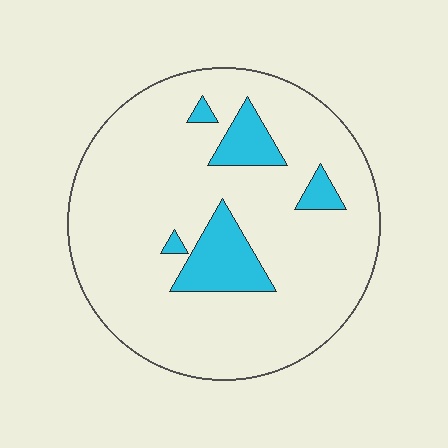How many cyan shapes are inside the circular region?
5.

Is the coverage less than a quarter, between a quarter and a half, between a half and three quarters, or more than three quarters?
Less than a quarter.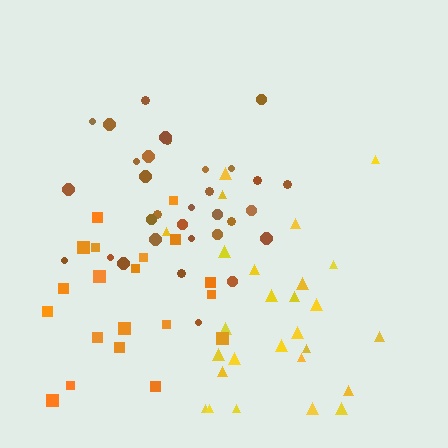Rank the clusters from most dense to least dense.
brown, yellow, orange.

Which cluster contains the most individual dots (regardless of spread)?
Brown (32).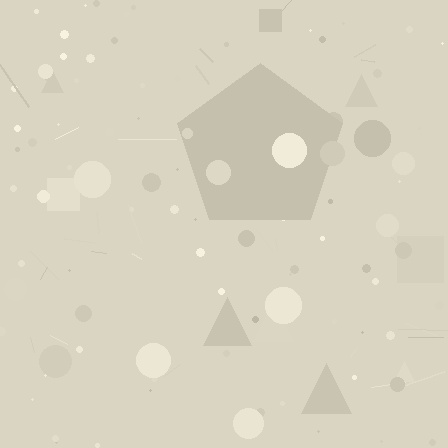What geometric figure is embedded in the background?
A pentagon is embedded in the background.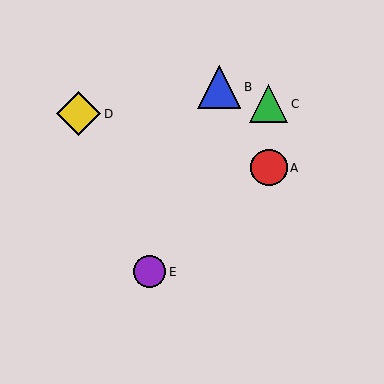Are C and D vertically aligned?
No, C is at x≈269 and D is at x≈79.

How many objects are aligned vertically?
2 objects (A, C) are aligned vertically.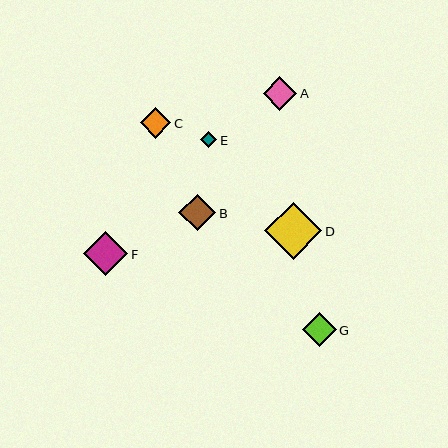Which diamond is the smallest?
Diamond E is the smallest with a size of approximately 16 pixels.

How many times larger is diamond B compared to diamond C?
Diamond B is approximately 1.2 times the size of diamond C.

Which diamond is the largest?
Diamond D is the largest with a size of approximately 58 pixels.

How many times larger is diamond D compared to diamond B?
Diamond D is approximately 1.6 times the size of diamond B.